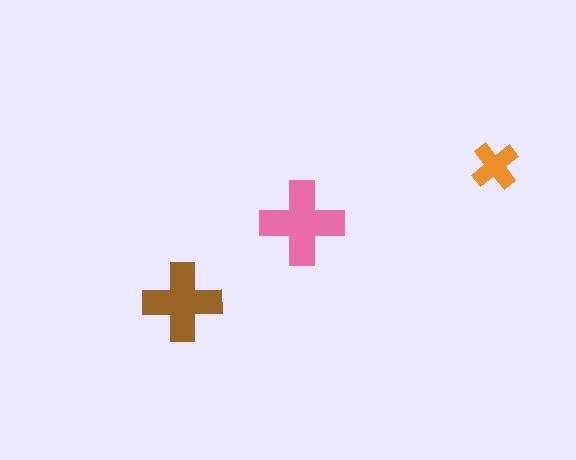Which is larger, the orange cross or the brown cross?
The brown one.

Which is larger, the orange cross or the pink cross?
The pink one.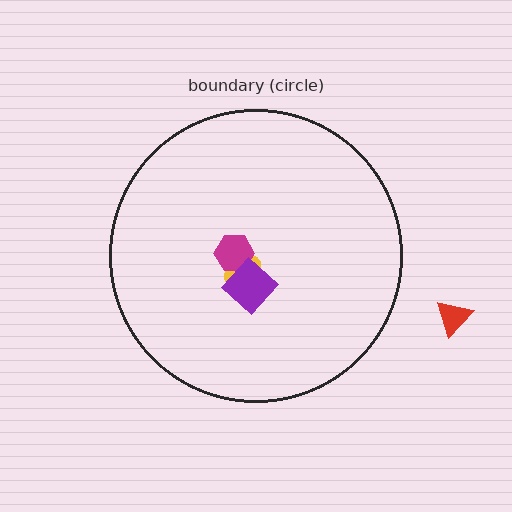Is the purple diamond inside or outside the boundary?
Inside.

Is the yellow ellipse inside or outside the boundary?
Inside.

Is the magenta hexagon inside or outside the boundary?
Inside.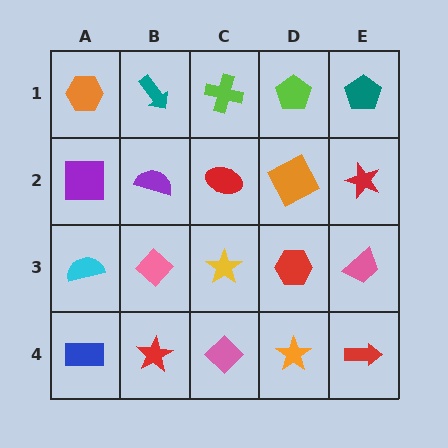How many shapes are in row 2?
5 shapes.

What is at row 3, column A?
A cyan semicircle.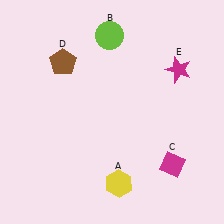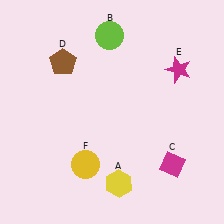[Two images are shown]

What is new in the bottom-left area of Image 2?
A yellow circle (F) was added in the bottom-left area of Image 2.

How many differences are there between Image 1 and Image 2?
There is 1 difference between the two images.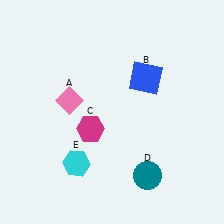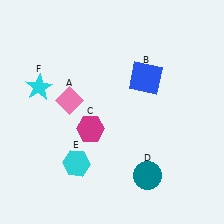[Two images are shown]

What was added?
A cyan star (F) was added in Image 2.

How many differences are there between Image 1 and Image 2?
There is 1 difference between the two images.